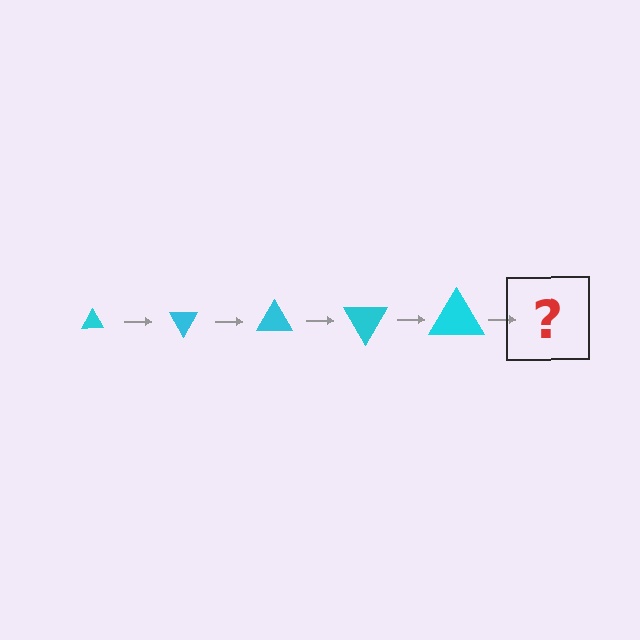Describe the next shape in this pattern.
It should be a triangle, larger than the previous one and rotated 300 degrees from the start.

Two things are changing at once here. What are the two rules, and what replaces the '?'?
The two rules are that the triangle grows larger each step and it rotates 60 degrees each step. The '?' should be a triangle, larger than the previous one and rotated 300 degrees from the start.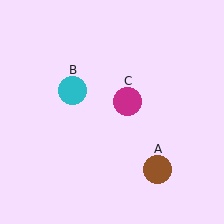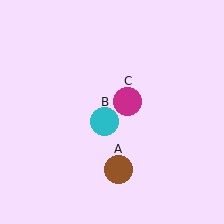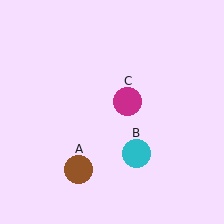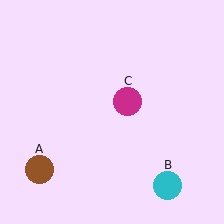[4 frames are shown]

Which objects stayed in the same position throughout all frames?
Magenta circle (object C) remained stationary.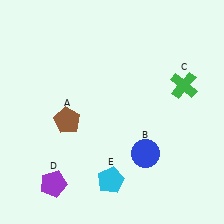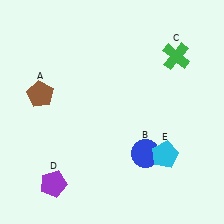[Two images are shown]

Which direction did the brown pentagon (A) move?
The brown pentagon (A) moved up.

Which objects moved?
The objects that moved are: the brown pentagon (A), the green cross (C), the cyan pentagon (E).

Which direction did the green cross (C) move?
The green cross (C) moved up.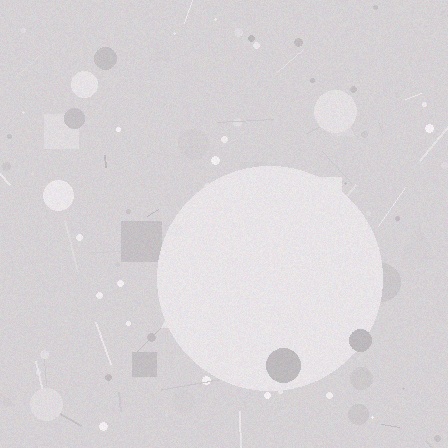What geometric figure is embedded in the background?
A circle is embedded in the background.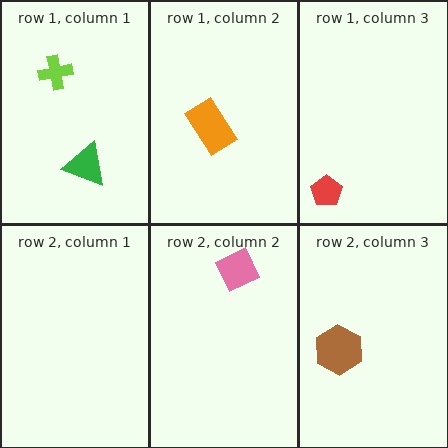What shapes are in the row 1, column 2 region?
The orange rectangle.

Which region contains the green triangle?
The row 1, column 1 region.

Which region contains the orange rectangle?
The row 1, column 2 region.